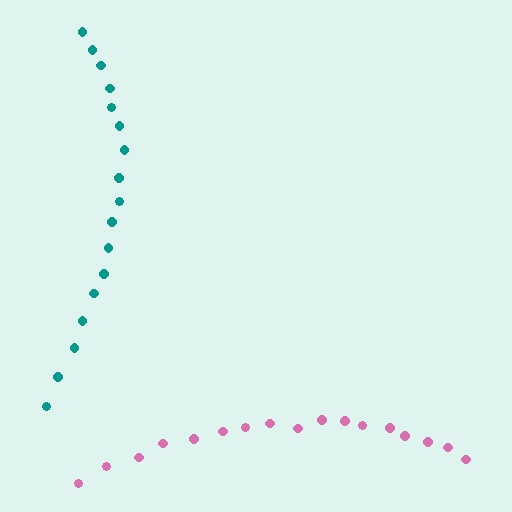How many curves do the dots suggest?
There are 2 distinct paths.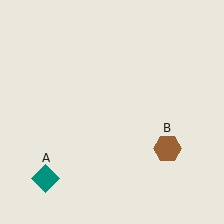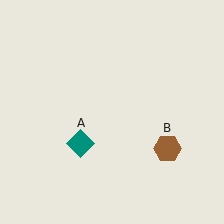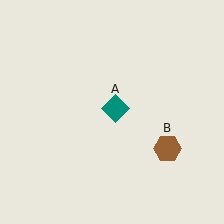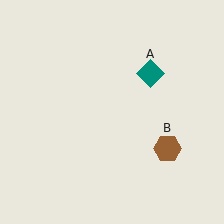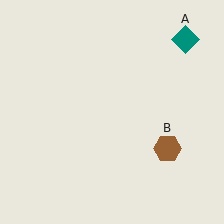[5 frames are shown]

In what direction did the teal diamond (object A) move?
The teal diamond (object A) moved up and to the right.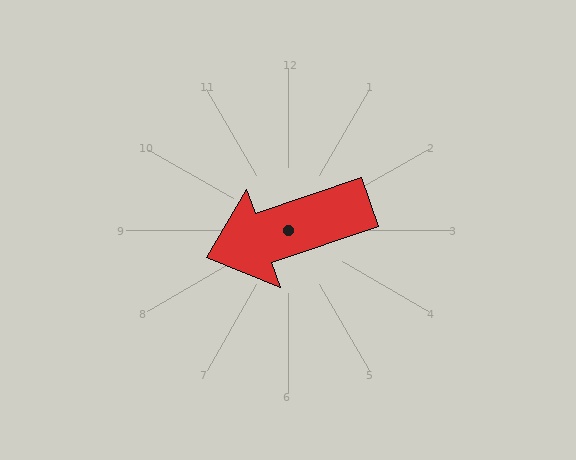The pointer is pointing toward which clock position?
Roughly 8 o'clock.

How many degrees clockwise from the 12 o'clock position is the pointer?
Approximately 251 degrees.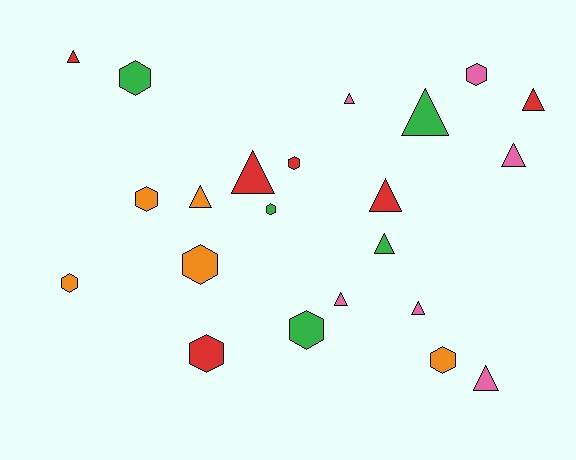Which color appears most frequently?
Pink, with 6 objects.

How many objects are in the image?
There are 22 objects.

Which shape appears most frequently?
Triangle, with 12 objects.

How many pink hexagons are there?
There is 1 pink hexagon.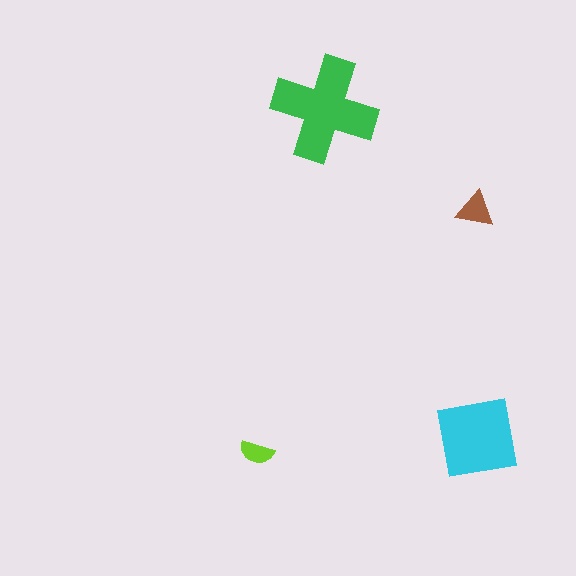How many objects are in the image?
There are 4 objects in the image.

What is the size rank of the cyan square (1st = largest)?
2nd.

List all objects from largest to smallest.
The green cross, the cyan square, the brown triangle, the lime semicircle.